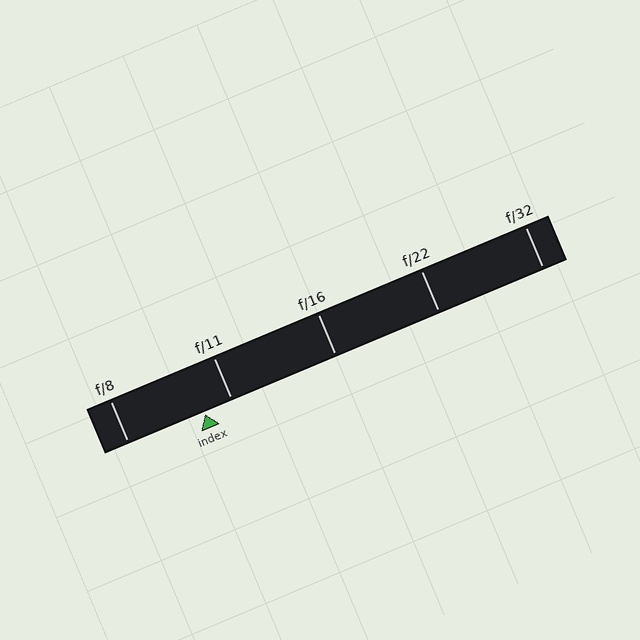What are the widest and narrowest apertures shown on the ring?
The widest aperture shown is f/8 and the narrowest is f/32.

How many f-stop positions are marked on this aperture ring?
There are 5 f-stop positions marked.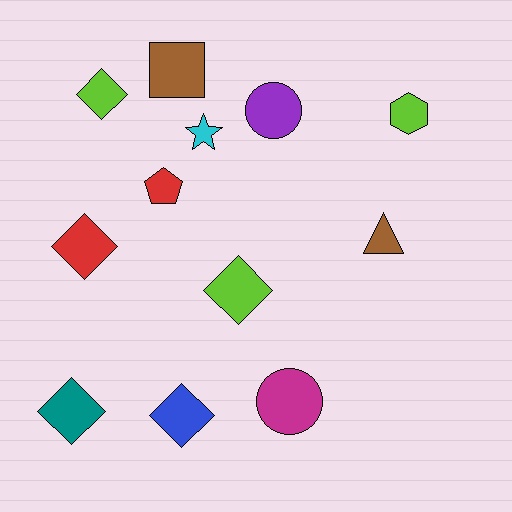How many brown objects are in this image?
There are 2 brown objects.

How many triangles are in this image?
There is 1 triangle.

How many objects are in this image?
There are 12 objects.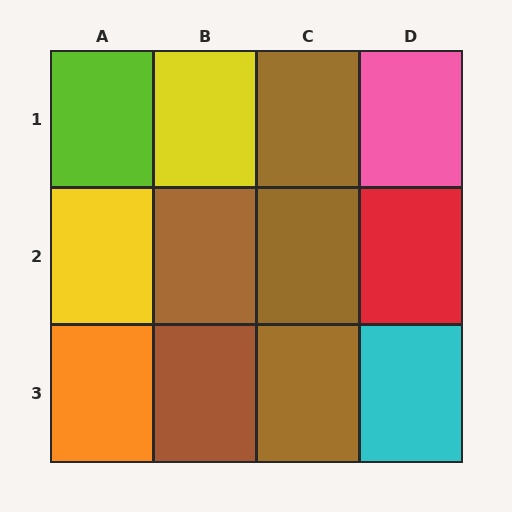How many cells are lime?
1 cell is lime.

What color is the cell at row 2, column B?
Brown.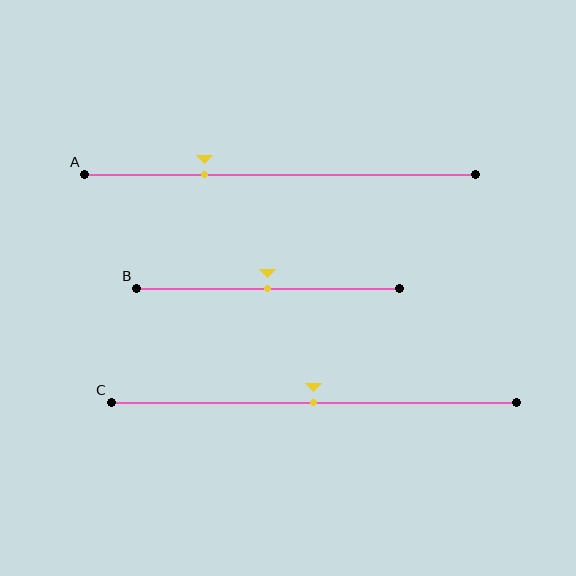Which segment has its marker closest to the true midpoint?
Segment B has its marker closest to the true midpoint.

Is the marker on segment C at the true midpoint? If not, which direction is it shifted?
Yes, the marker on segment C is at the true midpoint.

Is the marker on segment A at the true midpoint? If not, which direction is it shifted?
No, the marker on segment A is shifted to the left by about 19% of the segment length.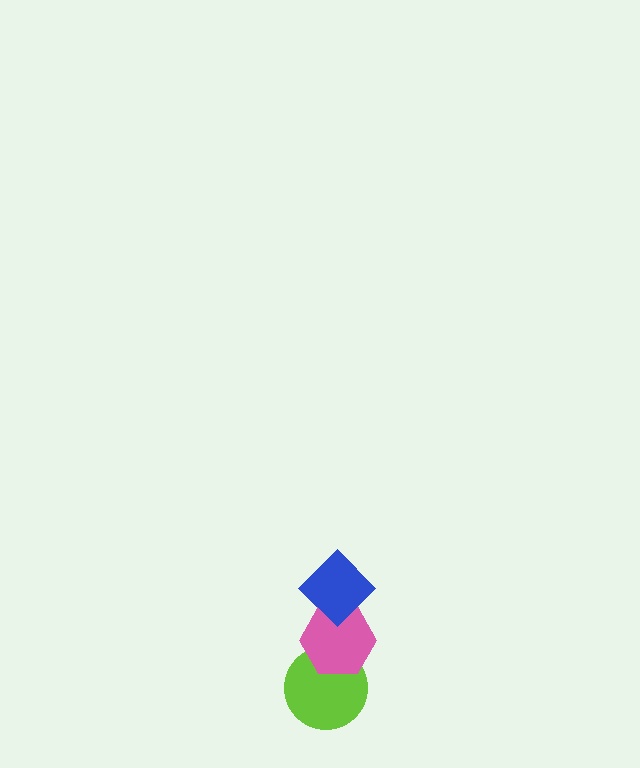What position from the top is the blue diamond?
The blue diamond is 1st from the top.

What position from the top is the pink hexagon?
The pink hexagon is 2nd from the top.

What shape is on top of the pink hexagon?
The blue diamond is on top of the pink hexagon.